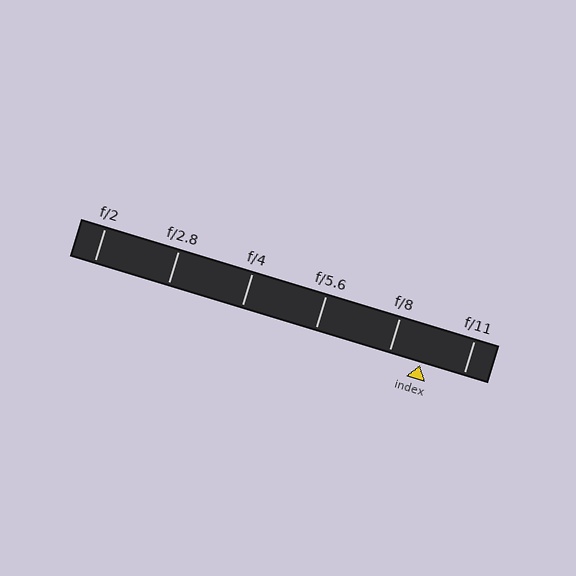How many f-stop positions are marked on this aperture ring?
There are 6 f-stop positions marked.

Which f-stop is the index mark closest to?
The index mark is closest to f/8.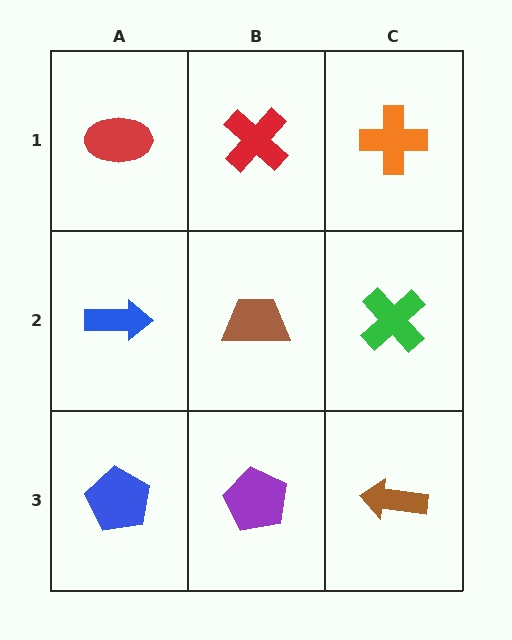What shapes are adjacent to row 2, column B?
A red cross (row 1, column B), a purple pentagon (row 3, column B), a blue arrow (row 2, column A), a green cross (row 2, column C).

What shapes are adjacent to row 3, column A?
A blue arrow (row 2, column A), a purple pentagon (row 3, column B).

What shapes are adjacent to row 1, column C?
A green cross (row 2, column C), a red cross (row 1, column B).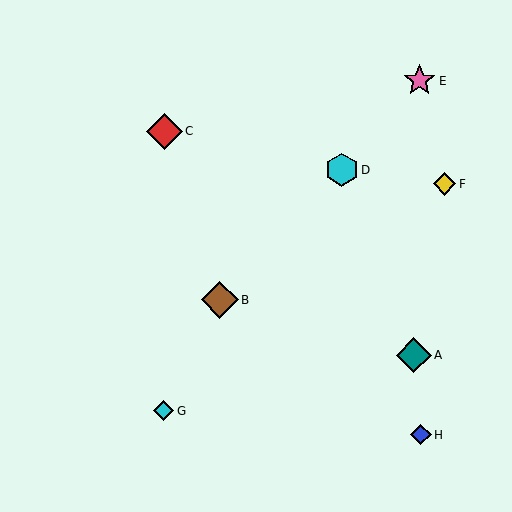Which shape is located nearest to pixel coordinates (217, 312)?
The brown diamond (labeled B) at (220, 300) is nearest to that location.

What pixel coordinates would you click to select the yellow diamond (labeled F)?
Click at (445, 184) to select the yellow diamond F.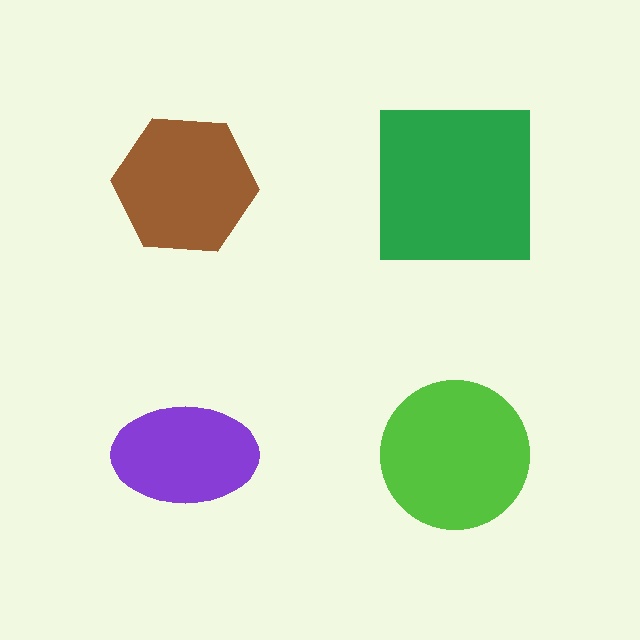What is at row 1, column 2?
A green square.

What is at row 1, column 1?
A brown hexagon.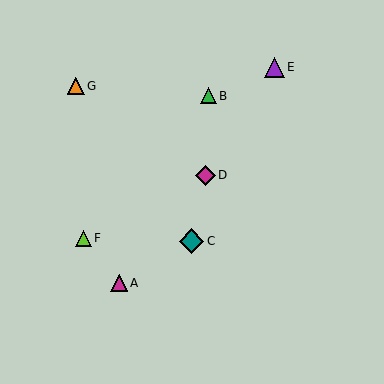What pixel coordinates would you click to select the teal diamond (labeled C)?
Click at (192, 241) to select the teal diamond C.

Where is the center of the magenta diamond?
The center of the magenta diamond is at (205, 175).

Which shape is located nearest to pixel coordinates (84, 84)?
The orange triangle (labeled G) at (76, 86) is nearest to that location.